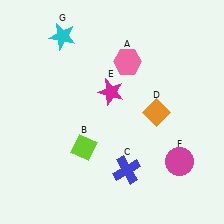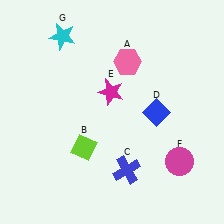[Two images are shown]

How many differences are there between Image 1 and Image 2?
There is 1 difference between the two images.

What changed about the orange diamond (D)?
In Image 1, D is orange. In Image 2, it changed to blue.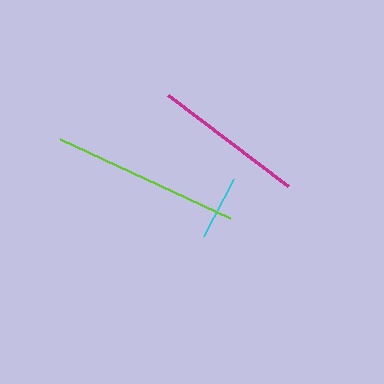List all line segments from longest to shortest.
From longest to shortest: lime, magenta, cyan.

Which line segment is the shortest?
The cyan line is the shortest at approximately 64 pixels.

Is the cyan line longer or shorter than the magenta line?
The magenta line is longer than the cyan line.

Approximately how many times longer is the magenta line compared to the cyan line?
The magenta line is approximately 2.3 times the length of the cyan line.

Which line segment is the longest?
The lime line is the longest at approximately 187 pixels.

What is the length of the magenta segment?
The magenta segment is approximately 150 pixels long.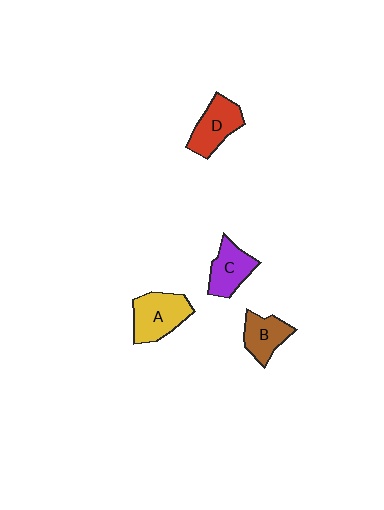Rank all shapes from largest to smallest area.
From largest to smallest: A (yellow), D (red), C (purple), B (brown).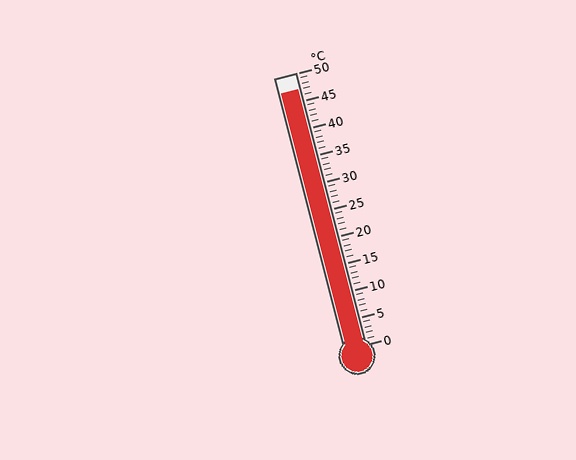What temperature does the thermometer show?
The thermometer shows approximately 47°C.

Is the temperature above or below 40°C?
The temperature is above 40°C.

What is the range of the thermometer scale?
The thermometer scale ranges from 0°C to 50°C.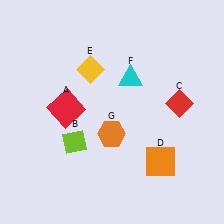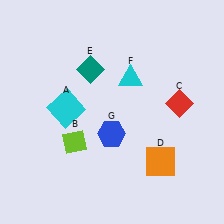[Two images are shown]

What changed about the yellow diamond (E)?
In Image 1, E is yellow. In Image 2, it changed to teal.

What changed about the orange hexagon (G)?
In Image 1, G is orange. In Image 2, it changed to blue.